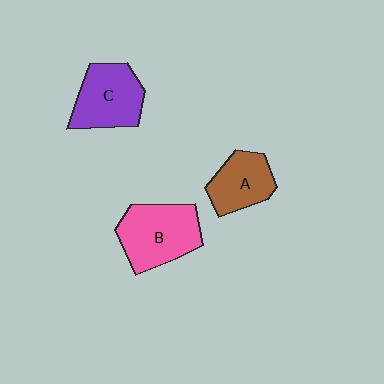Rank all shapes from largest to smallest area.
From largest to smallest: B (pink), C (purple), A (brown).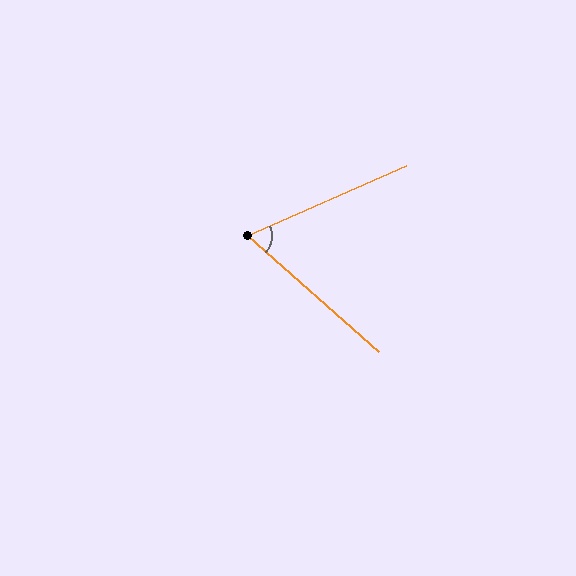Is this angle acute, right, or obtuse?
It is acute.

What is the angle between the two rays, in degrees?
Approximately 65 degrees.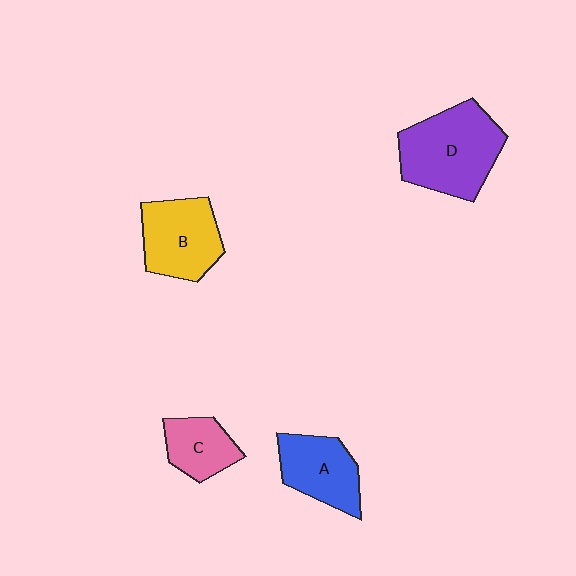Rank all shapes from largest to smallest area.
From largest to smallest: D (purple), B (yellow), A (blue), C (pink).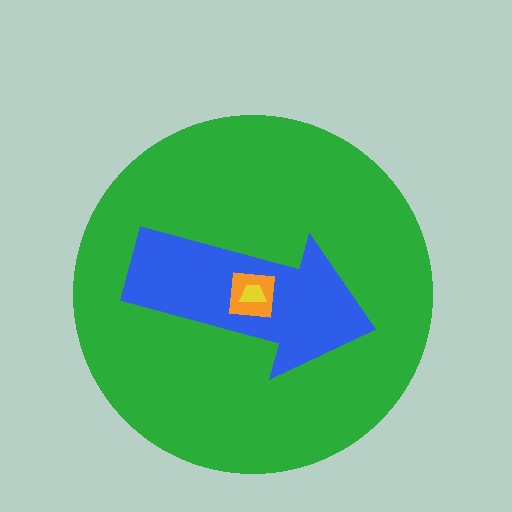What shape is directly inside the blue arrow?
The orange square.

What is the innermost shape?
The yellow trapezoid.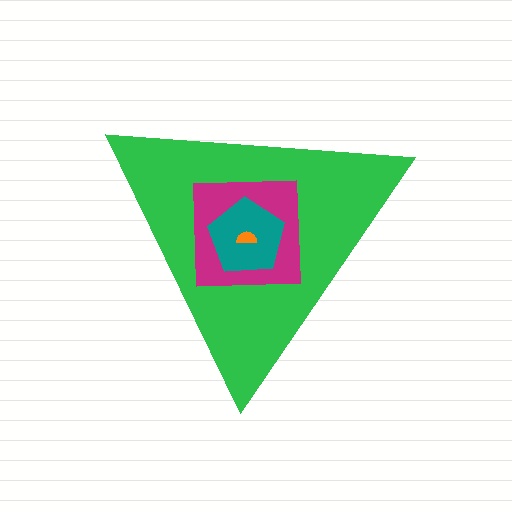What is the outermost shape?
The green triangle.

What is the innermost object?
The orange semicircle.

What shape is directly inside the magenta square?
The teal pentagon.